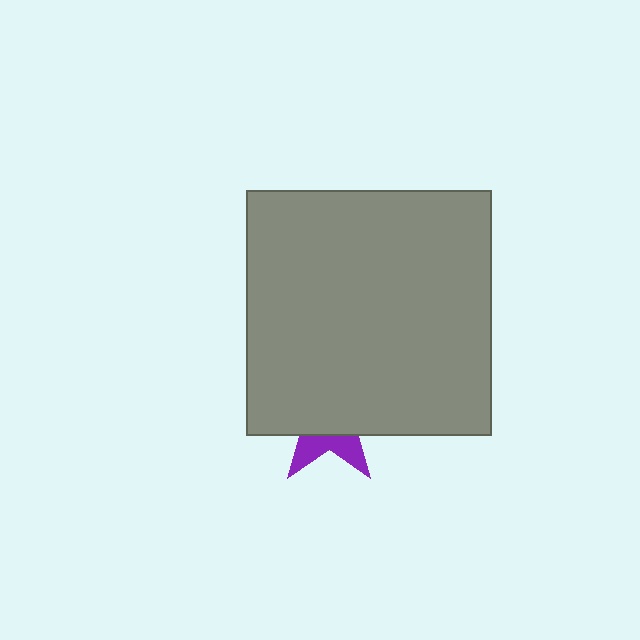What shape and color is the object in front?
The object in front is a gray square.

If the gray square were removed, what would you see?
You would see the complete purple star.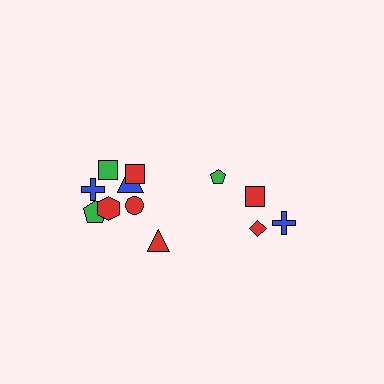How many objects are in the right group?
There are 4 objects.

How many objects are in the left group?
There are 8 objects.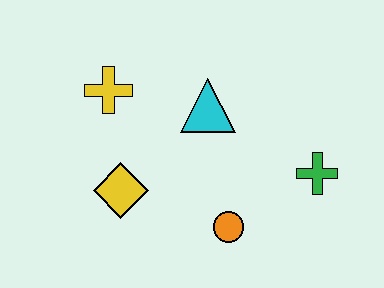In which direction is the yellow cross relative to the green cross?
The yellow cross is to the left of the green cross.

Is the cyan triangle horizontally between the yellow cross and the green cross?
Yes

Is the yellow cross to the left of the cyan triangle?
Yes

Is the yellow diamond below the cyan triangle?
Yes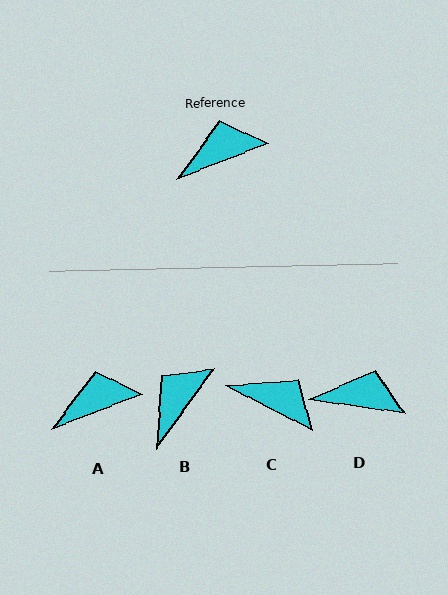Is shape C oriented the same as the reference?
No, it is off by about 49 degrees.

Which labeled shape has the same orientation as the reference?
A.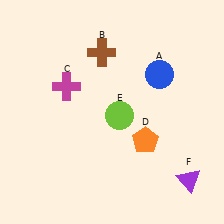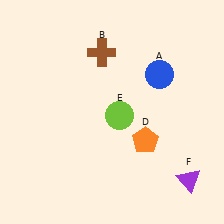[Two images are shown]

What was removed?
The magenta cross (C) was removed in Image 2.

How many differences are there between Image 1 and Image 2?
There is 1 difference between the two images.